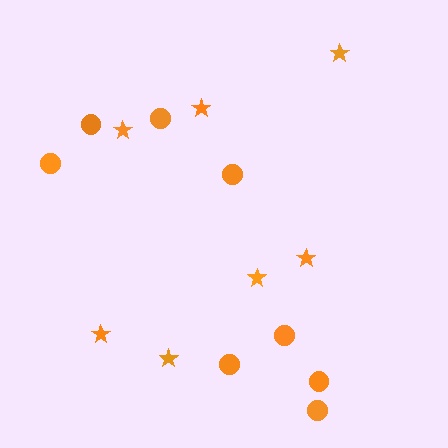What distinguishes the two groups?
There are 2 groups: one group of stars (7) and one group of circles (8).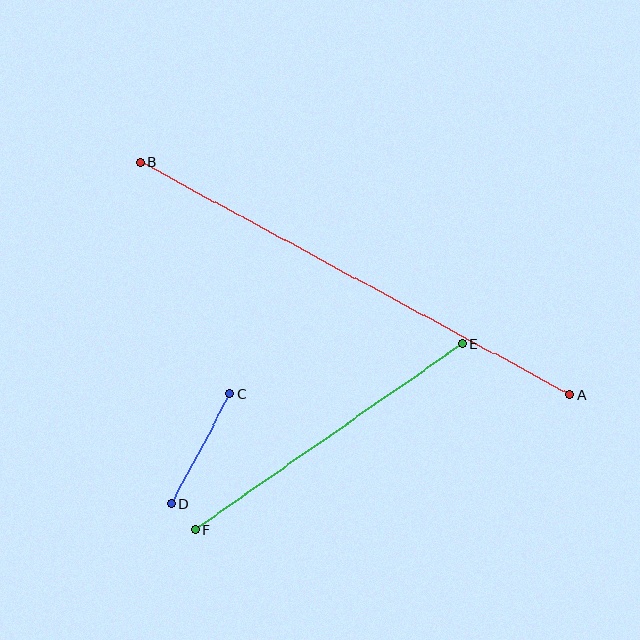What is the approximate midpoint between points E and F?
The midpoint is at approximately (329, 437) pixels.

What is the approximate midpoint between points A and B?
The midpoint is at approximately (355, 279) pixels.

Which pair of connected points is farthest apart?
Points A and B are farthest apart.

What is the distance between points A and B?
The distance is approximately 489 pixels.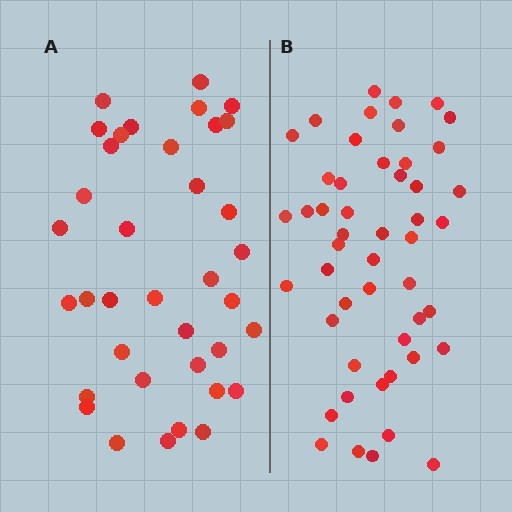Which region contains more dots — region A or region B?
Region B (the right region) has more dots.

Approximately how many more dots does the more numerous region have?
Region B has roughly 12 or so more dots than region A.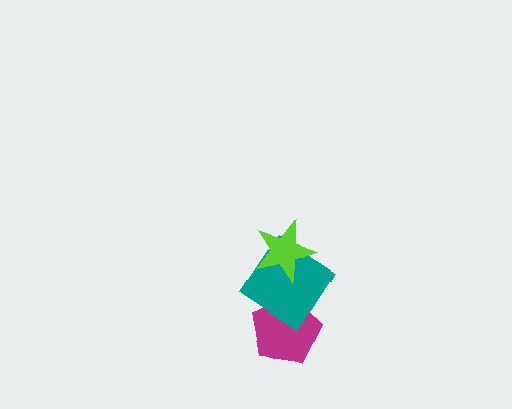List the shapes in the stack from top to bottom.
From top to bottom: the lime star, the teal diamond, the magenta pentagon.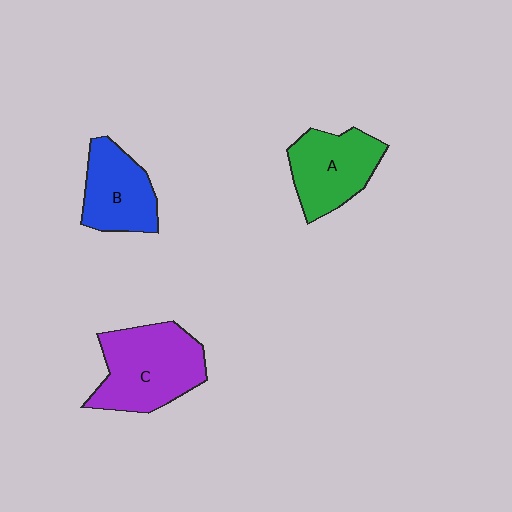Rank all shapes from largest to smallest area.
From largest to smallest: C (purple), A (green), B (blue).